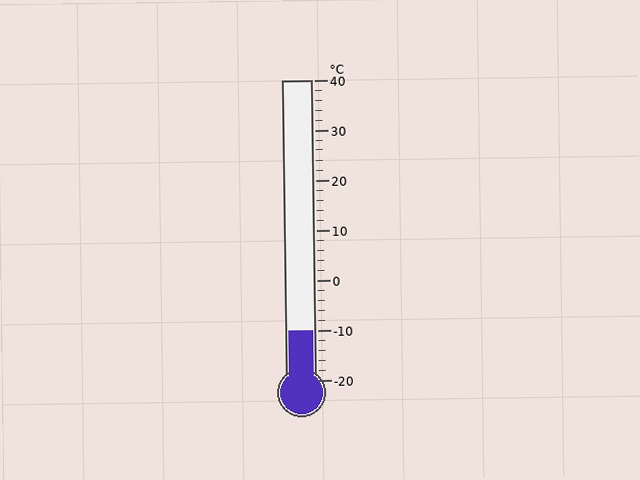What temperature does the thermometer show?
The thermometer shows approximately -10°C.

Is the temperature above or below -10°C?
The temperature is at -10°C.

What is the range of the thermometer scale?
The thermometer scale ranges from -20°C to 40°C.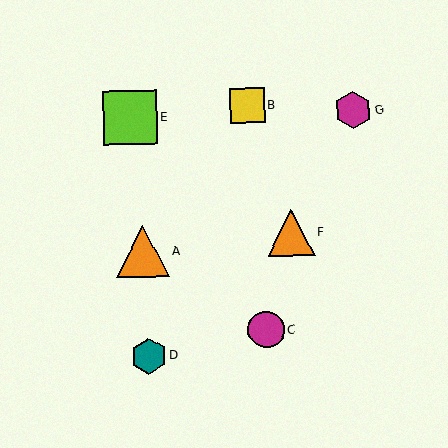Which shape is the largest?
The lime square (labeled E) is the largest.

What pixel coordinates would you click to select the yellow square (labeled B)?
Click at (247, 106) to select the yellow square B.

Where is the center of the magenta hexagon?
The center of the magenta hexagon is at (353, 110).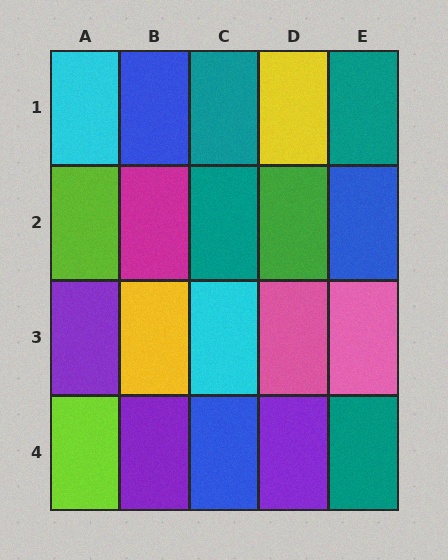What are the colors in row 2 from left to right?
Lime, magenta, teal, green, blue.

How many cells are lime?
2 cells are lime.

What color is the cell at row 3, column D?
Pink.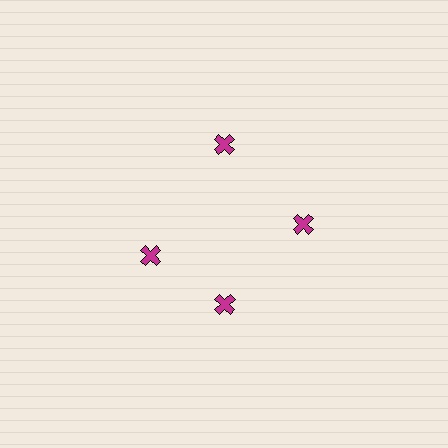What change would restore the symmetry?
The symmetry would be restored by rotating it back into even spacing with its neighbors so that all 4 crosses sit at equal angles and equal distance from the center.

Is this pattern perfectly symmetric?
No. The 4 magenta crosses are arranged in a ring, but one element near the 9 o'clock position is rotated out of alignment along the ring, breaking the 4-fold rotational symmetry.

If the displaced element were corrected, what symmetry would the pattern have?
It would have 4-fold rotational symmetry — the pattern would map onto itself every 90 degrees.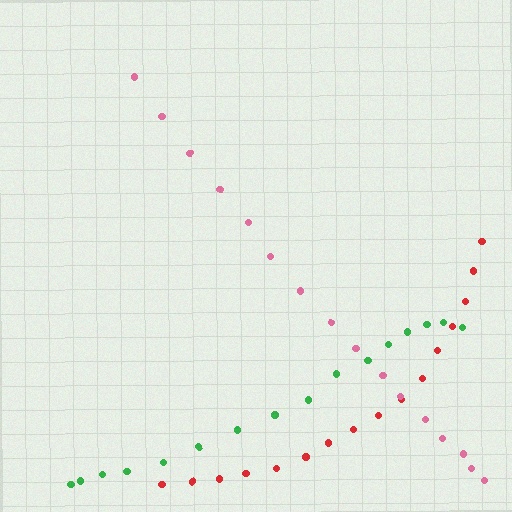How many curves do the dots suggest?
There are 3 distinct paths.